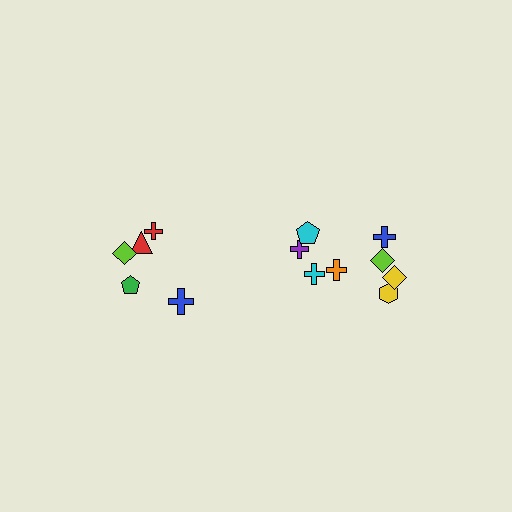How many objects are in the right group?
There are 8 objects.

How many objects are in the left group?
There are 5 objects.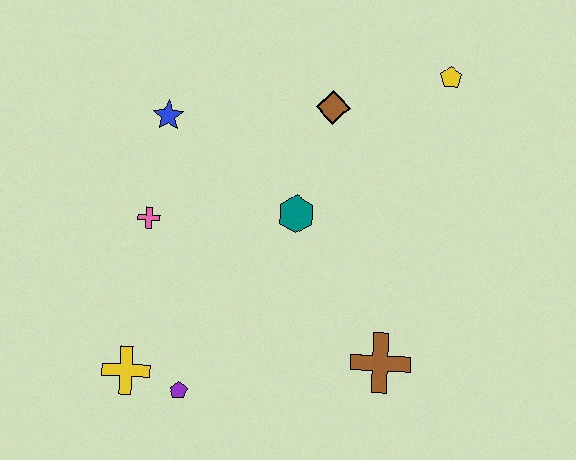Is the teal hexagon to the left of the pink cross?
No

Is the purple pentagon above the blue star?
No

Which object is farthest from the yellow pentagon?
The yellow cross is farthest from the yellow pentagon.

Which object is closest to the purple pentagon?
The yellow cross is closest to the purple pentagon.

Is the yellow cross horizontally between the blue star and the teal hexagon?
No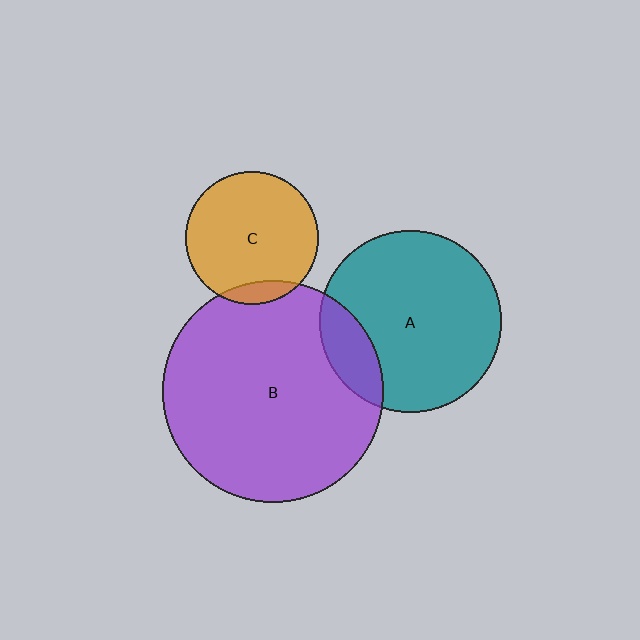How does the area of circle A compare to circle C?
Approximately 1.9 times.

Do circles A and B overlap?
Yes.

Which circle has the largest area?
Circle B (purple).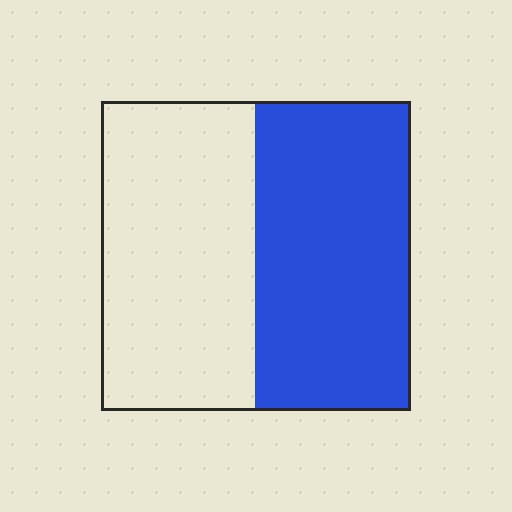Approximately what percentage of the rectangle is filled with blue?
Approximately 50%.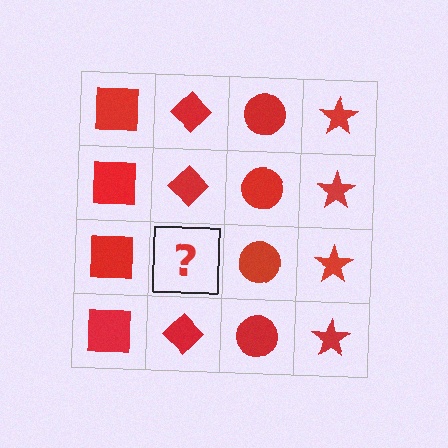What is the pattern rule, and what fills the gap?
The rule is that each column has a consistent shape. The gap should be filled with a red diamond.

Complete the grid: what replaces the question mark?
The question mark should be replaced with a red diamond.